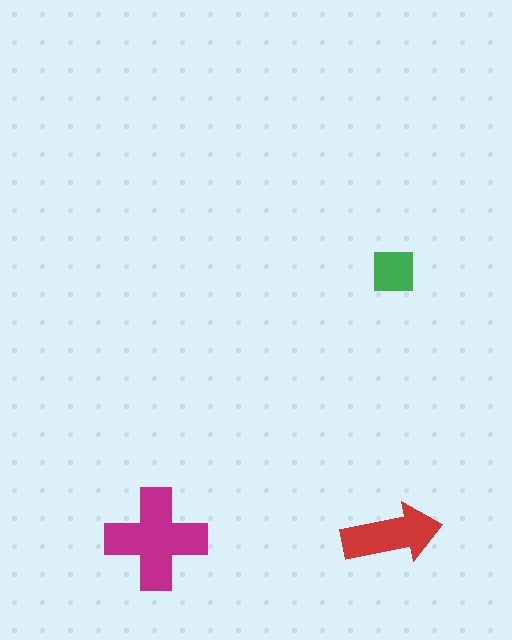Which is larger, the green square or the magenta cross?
The magenta cross.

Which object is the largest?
The magenta cross.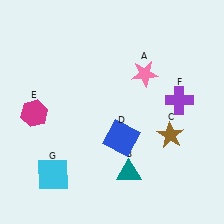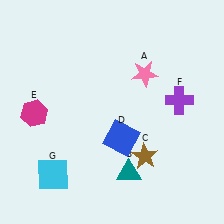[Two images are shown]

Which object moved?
The brown star (C) moved left.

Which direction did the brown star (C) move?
The brown star (C) moved left.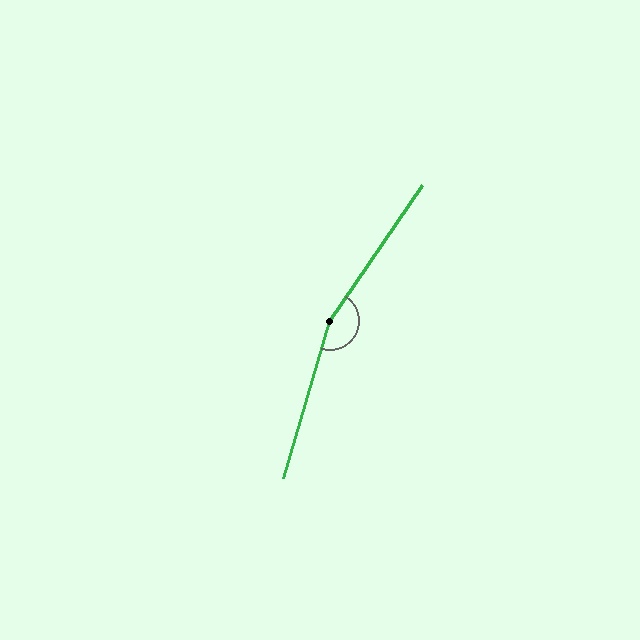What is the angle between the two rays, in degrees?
Approximately 162 degrees.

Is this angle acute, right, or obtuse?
It is obtuse.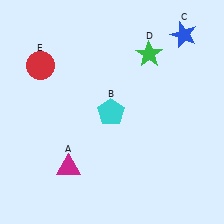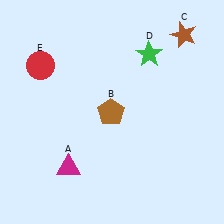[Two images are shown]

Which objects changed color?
B changed from cyan to brown. C changed from blue to brown.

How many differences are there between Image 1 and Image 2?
There are 2 differences between the two images.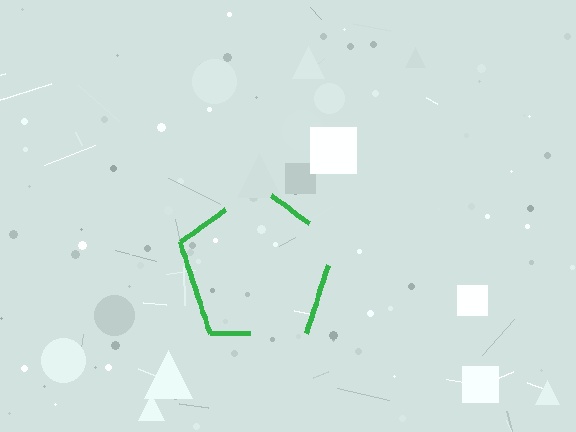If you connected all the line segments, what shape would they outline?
They would outline a pentagon.